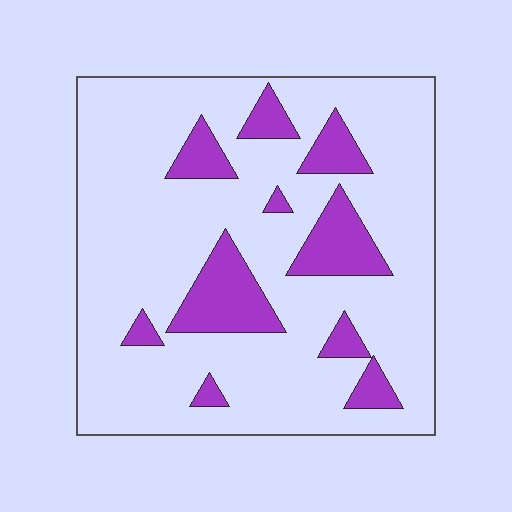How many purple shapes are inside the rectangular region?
10.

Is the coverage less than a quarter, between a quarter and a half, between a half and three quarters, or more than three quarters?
Less than a quarter.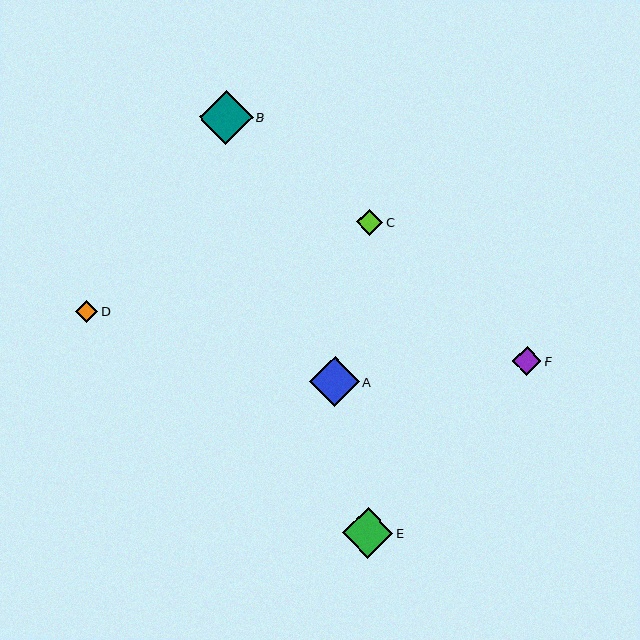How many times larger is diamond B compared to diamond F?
Diamond B is approximately 1.8 times the size of diamond F.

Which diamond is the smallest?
Diamond D is the smallest with a size of approximately 22 pixels.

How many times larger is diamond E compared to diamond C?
Diamond E is approximately 1.9 times the size of diamond C.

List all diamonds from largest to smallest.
From largest to smallest: B, E, A, F, C, D.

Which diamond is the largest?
Diamond B is the largest with a size of approximately 54 pixels.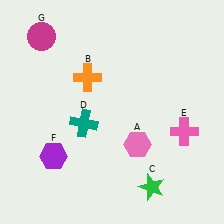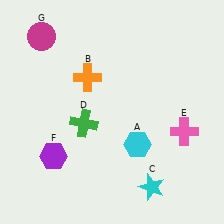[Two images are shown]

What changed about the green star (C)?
In Image 1, C is green. In Image 2, it changed to cyan.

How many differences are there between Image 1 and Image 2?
There are 3 differences between the two images.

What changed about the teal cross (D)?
In Image 1, D is teal. In Image 2, it changed to green.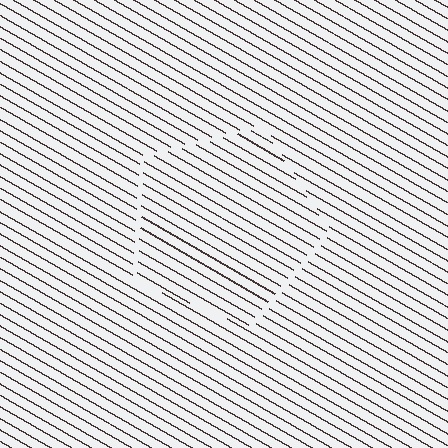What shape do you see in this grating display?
An illusory pentagon. The interior of the shape contains the same grating, shifted by half a period — the contour is defined by the phase discontinuity where line-ends from the inner and outer gratings abut.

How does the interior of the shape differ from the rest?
The interior of the shape contains the same grating, shifted by half a period — the contour is defined by the phase discontinuity where line-ends from the inner and outer gratings abut.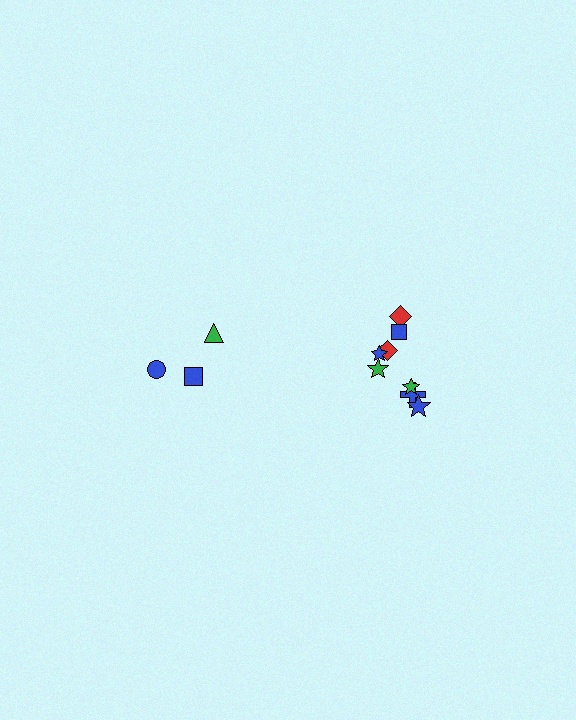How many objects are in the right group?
There are 8 objects.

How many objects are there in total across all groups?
There are 11 objects.